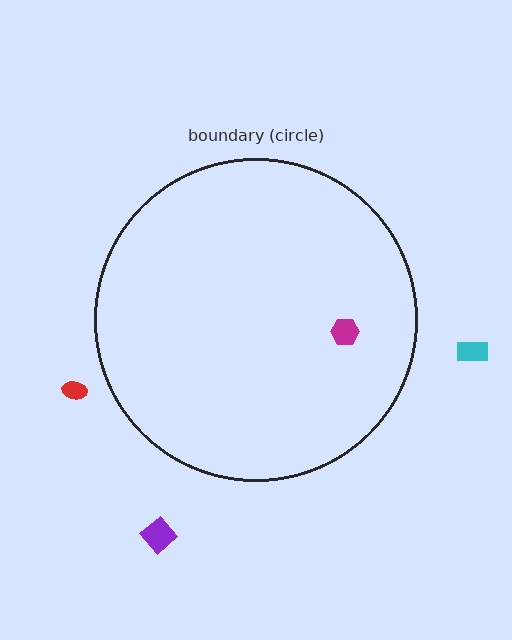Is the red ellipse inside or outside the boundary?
Outside.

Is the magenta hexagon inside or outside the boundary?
Inside.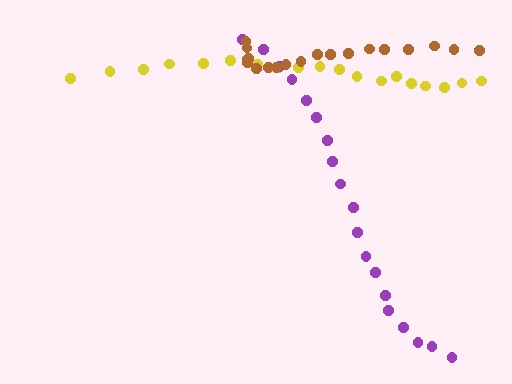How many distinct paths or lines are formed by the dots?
There are 3 distinct paths.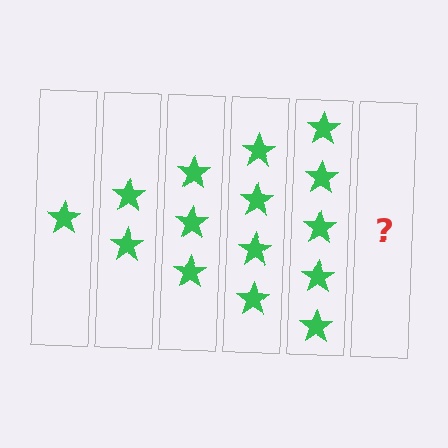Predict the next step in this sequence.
The next step is 6 stars.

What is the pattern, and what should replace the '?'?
The pattern is that each step adds one more star. The '?' should be 6 stars.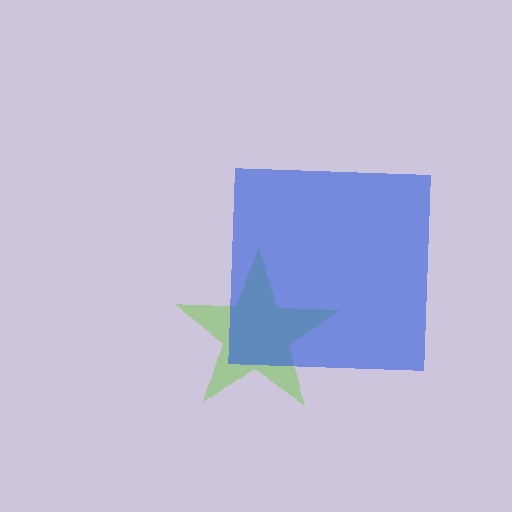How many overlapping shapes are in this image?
There are 2 overlapping shapes in the image.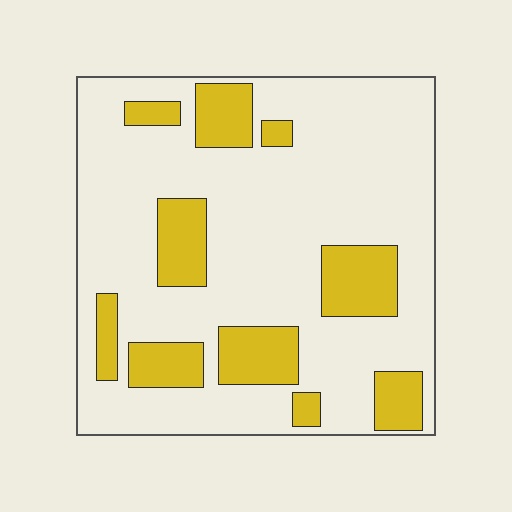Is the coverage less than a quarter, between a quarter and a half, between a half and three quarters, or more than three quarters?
Less than a quarter.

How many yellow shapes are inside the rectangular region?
10.